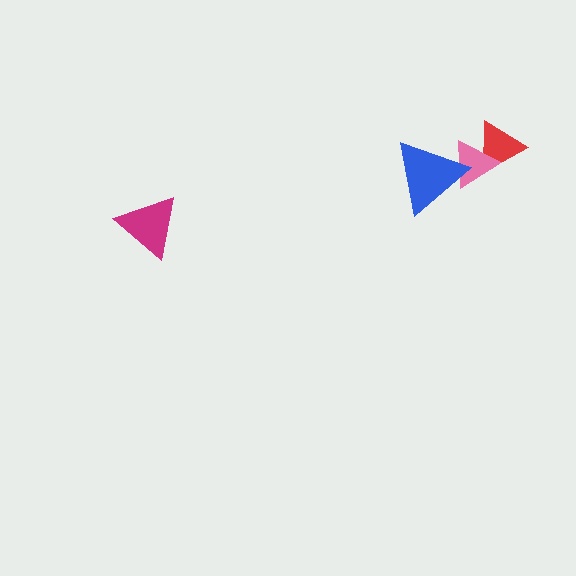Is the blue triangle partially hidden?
No, no other shape covers it.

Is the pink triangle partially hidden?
Yes, it is partially covered by another shape.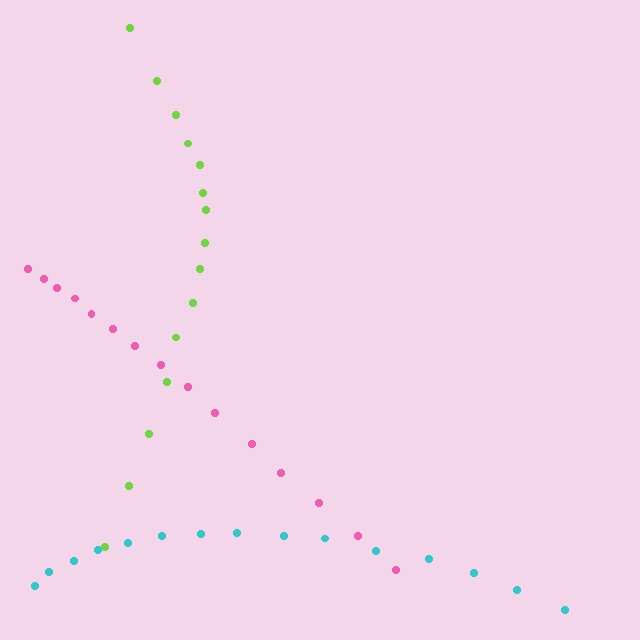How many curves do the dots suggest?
There are 3 distinct paths.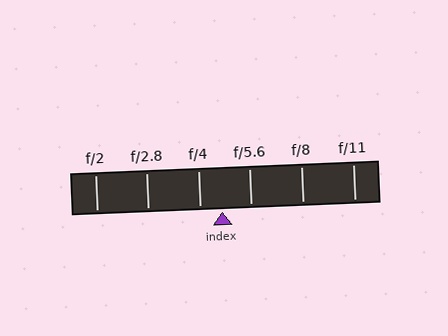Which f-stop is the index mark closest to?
The index mark is closest to f/4.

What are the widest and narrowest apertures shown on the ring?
The widest aperture shown is f/2 and the narrowest is f/11.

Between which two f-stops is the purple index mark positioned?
The index mark is between f/4 and f/5.6.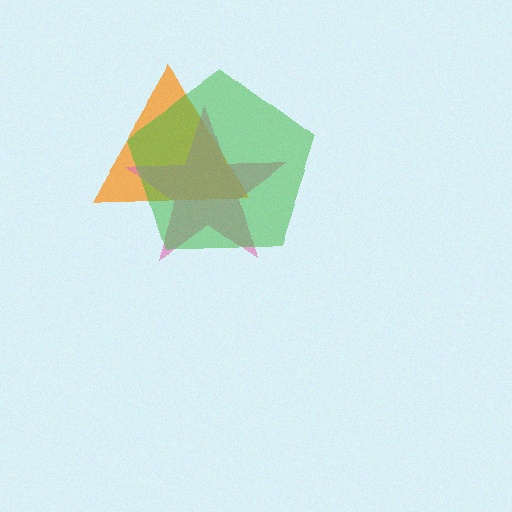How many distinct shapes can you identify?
There are 3 distinct shapes: an orange triangle, a pink star, a green pentagon.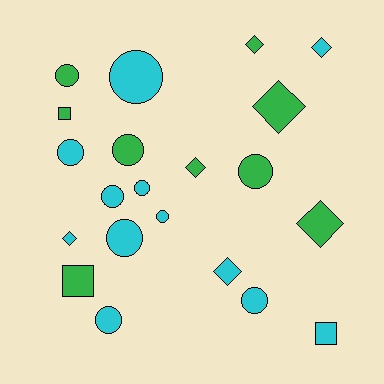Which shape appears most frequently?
Circle, with 11 objects.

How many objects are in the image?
There are 21 objects.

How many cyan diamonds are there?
There are 3 cyan diamonds.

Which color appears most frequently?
Cyan, with 12 objects.